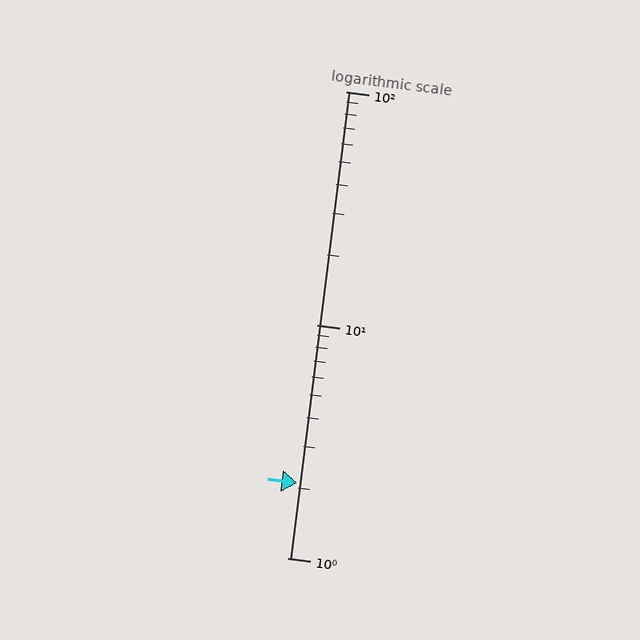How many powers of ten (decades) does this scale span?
The scale spans 2 decades, from 1 to 100.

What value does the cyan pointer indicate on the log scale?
The pointer indicates approximately 2.1.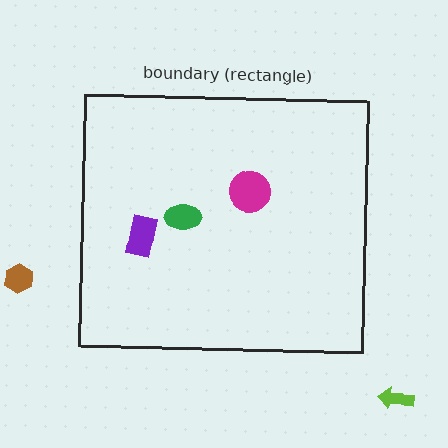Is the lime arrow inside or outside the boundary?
Outside.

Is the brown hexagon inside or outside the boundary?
Outside.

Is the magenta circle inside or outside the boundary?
Inside.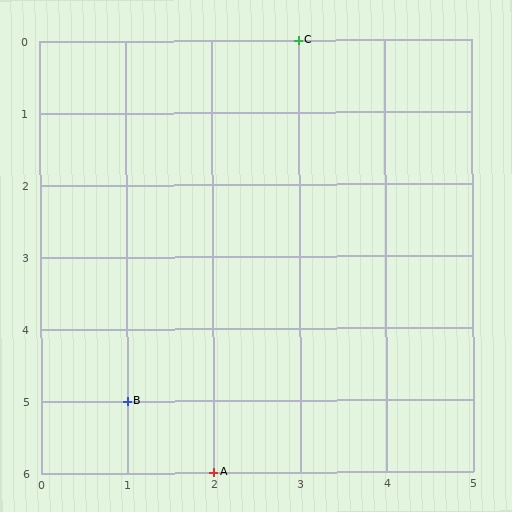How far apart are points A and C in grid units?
Points A and C are 1 column and 6 rows apart (about 6.1 grid units diagonally).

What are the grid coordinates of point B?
Point B is at grid coordinates (1, 5).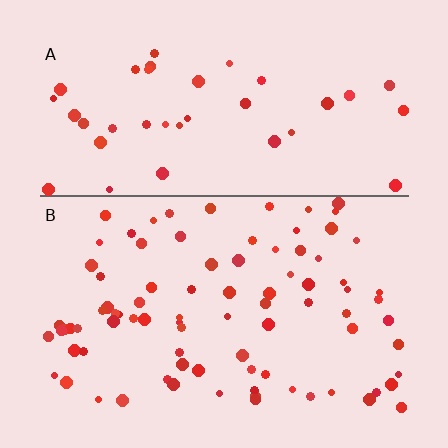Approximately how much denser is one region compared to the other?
Approximately 2.2× — region B over region A.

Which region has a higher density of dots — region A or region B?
B (the bottom).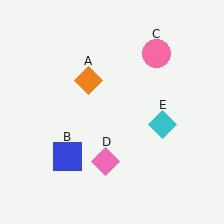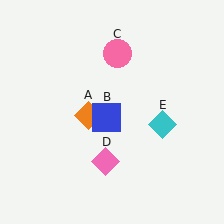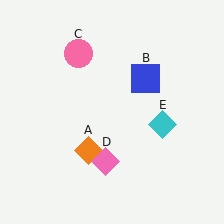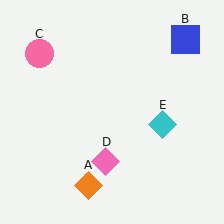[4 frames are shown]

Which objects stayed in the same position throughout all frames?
Pink diamond (object D) and cyan diamond (object E) remained stationary.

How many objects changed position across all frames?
3 objects changed position: orange diamond (object A), blue square (object B), pink circle (object C).